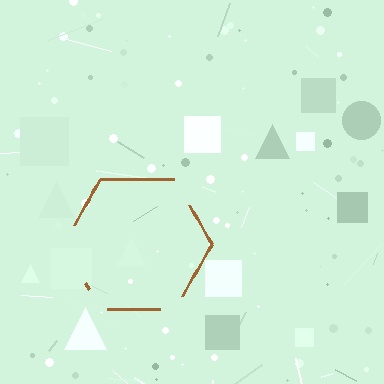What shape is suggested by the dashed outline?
The dashed outline suggests a hexagon.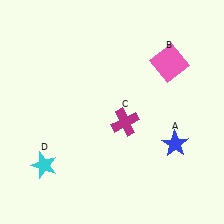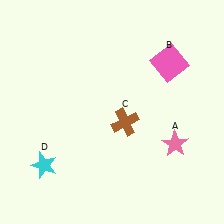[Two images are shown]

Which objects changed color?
A changed from blue to pink. C changed from magenta to brown.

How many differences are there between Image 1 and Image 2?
There are 2 differences between the two images.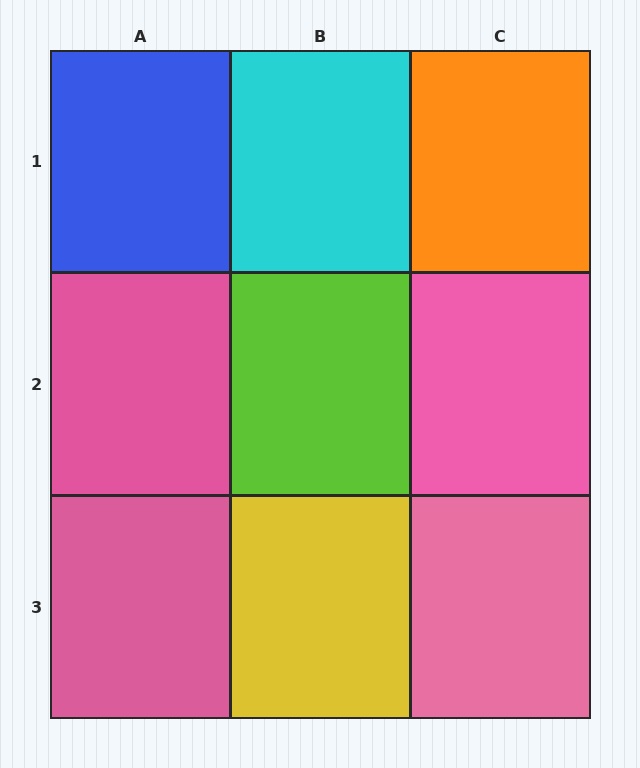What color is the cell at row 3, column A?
Pink.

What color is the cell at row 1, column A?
Blue.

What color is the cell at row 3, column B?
Yellow.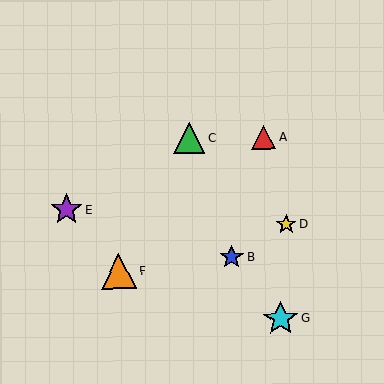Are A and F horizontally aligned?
No, A is at y≈137 and F is at y≈272.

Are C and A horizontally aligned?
Yes, both are at y≈138.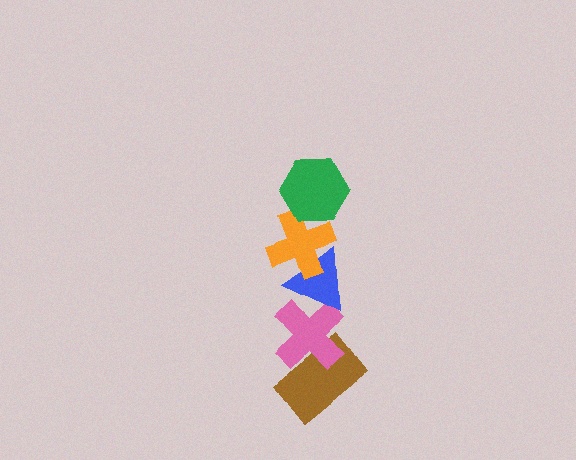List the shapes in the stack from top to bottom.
From top to bottom: the green hexagon, the orange cross, the blue triangle, the pink cross, the brown rectangle.